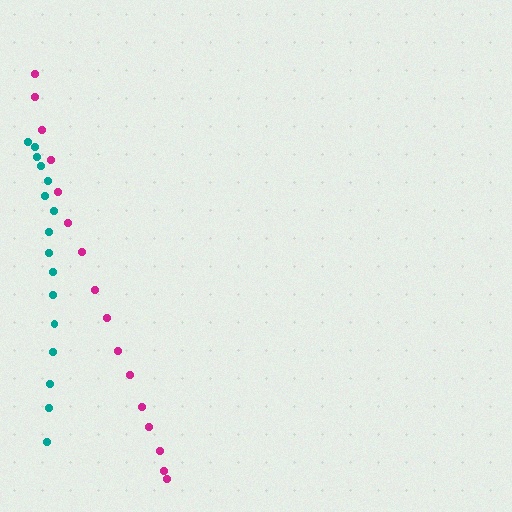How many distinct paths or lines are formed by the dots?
There are 2 distinct paths.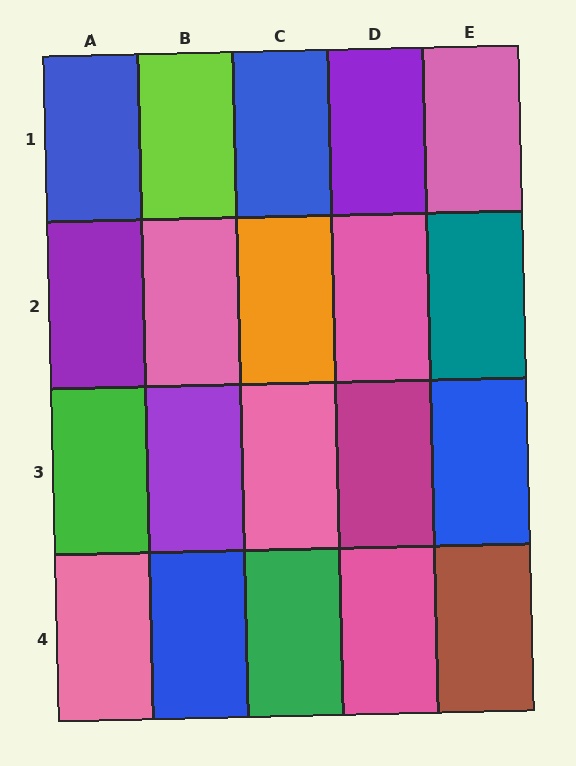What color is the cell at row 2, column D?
Pink.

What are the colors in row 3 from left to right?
Green, purple, pink, magenta, blue.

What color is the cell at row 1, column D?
Purple.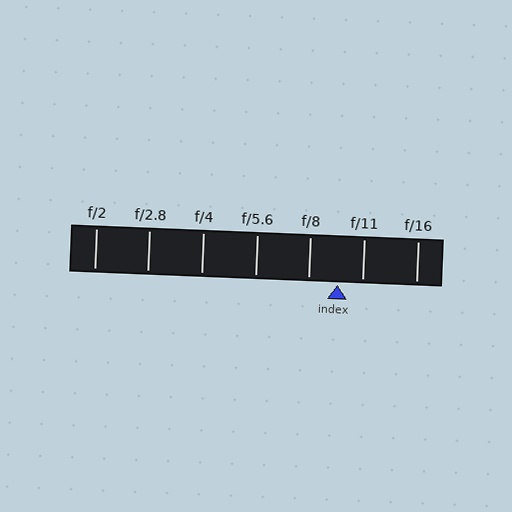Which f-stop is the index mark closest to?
The index mark is closest to f/11.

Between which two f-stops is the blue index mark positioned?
The index mark is between f/8 and f/11.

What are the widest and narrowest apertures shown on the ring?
The widest aperture shown is f/2 and the narrowest is f/16.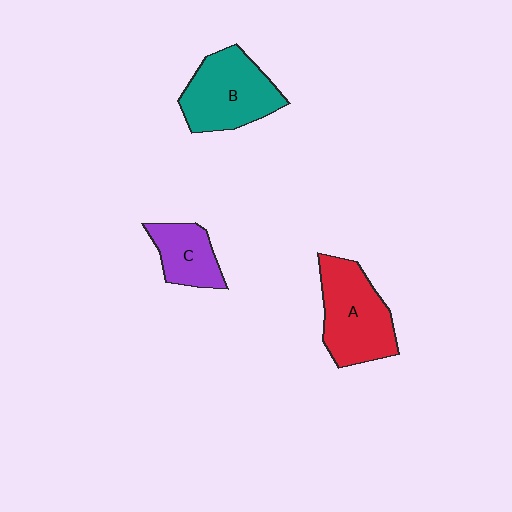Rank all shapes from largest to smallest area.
From largest to smallest: A (red), B (teal), C (purple).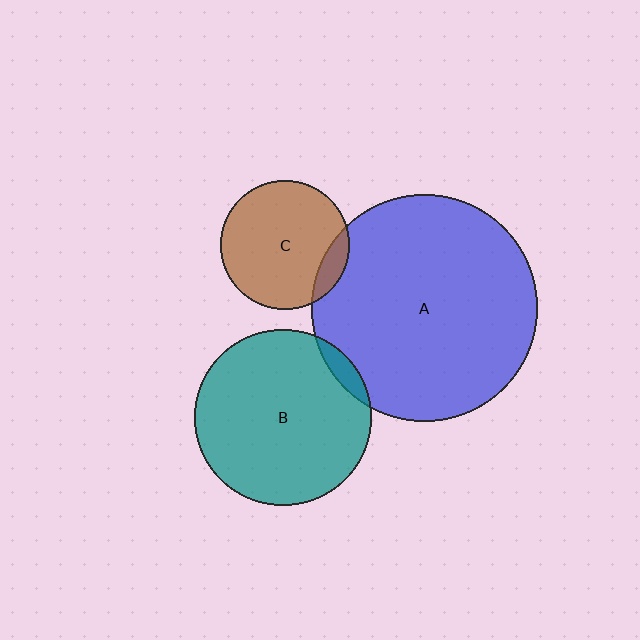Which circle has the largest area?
Circle A (blue).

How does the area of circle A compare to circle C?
Approximately 3.1 times.